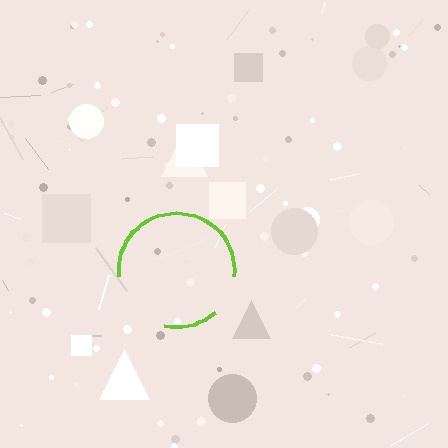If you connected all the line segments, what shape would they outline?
They would outline a circle.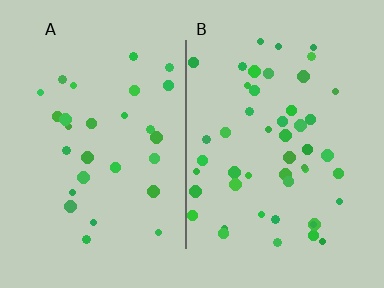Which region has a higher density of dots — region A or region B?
B (the right).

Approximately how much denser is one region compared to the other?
Approximately 1.7× — region B over region A.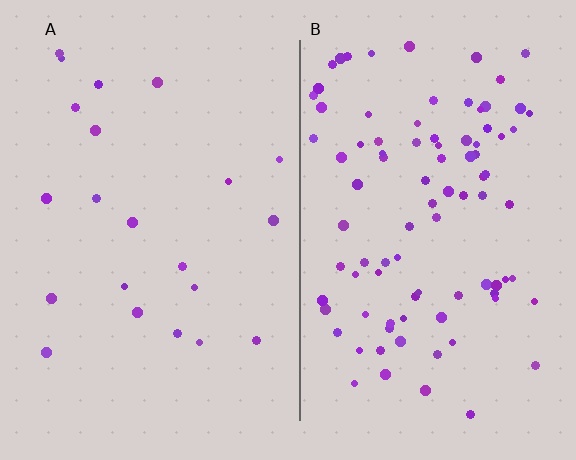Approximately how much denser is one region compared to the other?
Approximately 4.3× — region B over region A.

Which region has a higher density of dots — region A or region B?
B (the right).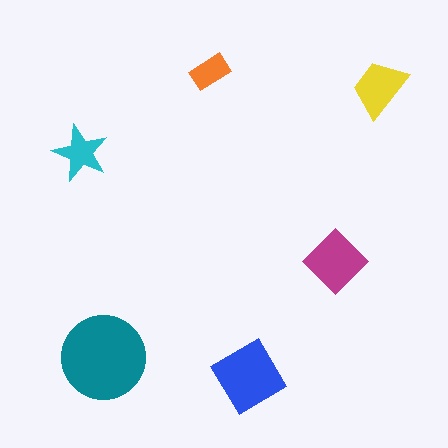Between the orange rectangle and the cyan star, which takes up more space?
The cyan star.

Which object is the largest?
The teal circle.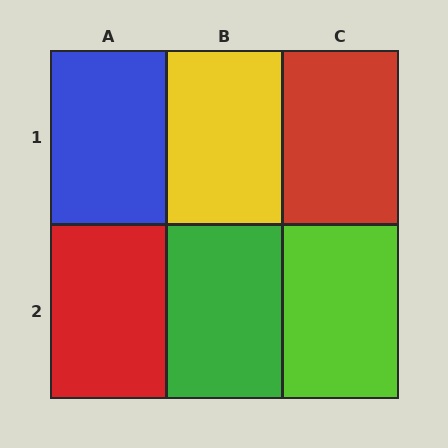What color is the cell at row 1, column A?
Blue.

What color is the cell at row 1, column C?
Red.